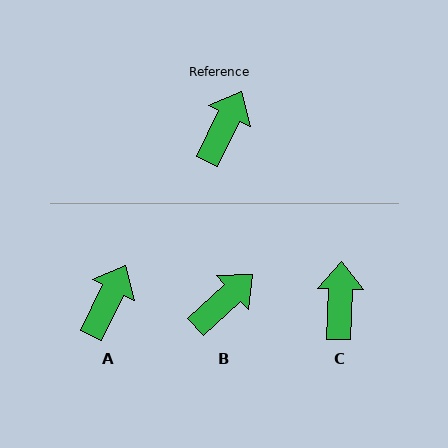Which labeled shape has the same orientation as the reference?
A.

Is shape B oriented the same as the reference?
No, it is off by about 21 degrees.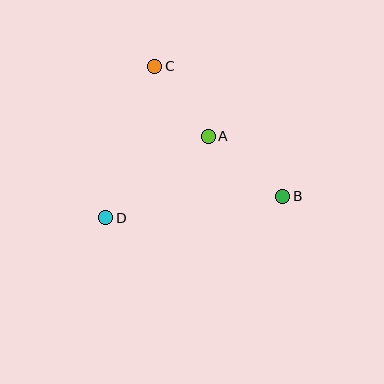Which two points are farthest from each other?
Points B and C are farthest from each other.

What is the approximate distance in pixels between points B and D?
The distance between B and D is approximately 178 pixels.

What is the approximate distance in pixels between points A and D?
The distance between A and D is approximately 131 pixels.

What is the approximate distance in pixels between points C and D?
The distance between C and D is approximately 159 pixels.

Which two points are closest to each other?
Points A and C are closest to each other.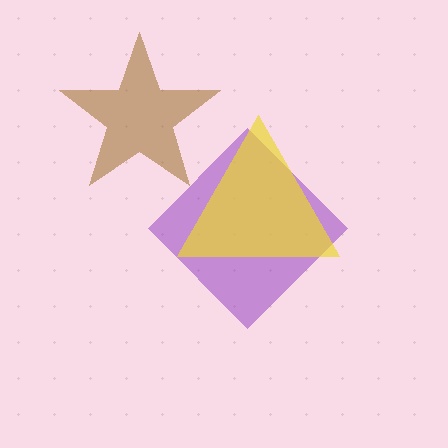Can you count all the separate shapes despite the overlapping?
Yes, there are 3 separate shapes.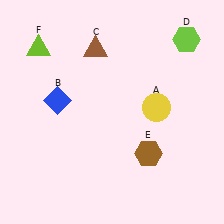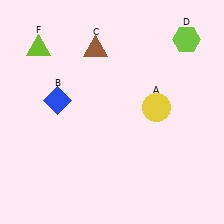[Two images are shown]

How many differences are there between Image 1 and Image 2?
There is 1 difference between the two images.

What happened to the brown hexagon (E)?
The brown hexagon (E) was removed in Image 2. It was in the bottom-right area of Image 1.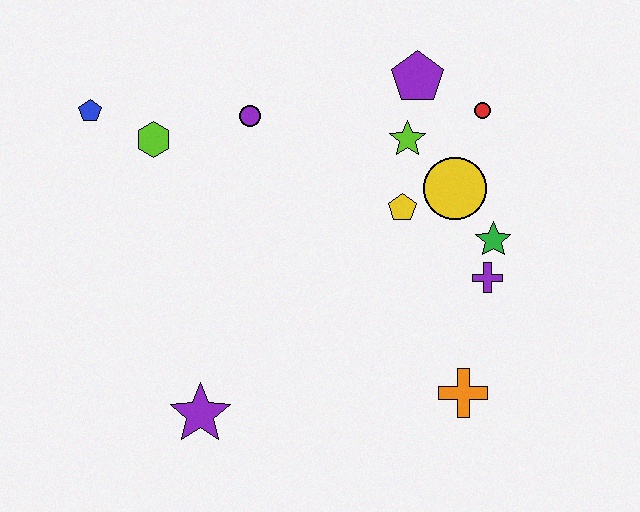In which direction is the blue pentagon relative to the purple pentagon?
The blue pentagon is to the left of the purple pentagon.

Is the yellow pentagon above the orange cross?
Yes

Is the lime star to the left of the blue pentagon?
No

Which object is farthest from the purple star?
The red circle is farthest from the purple star.